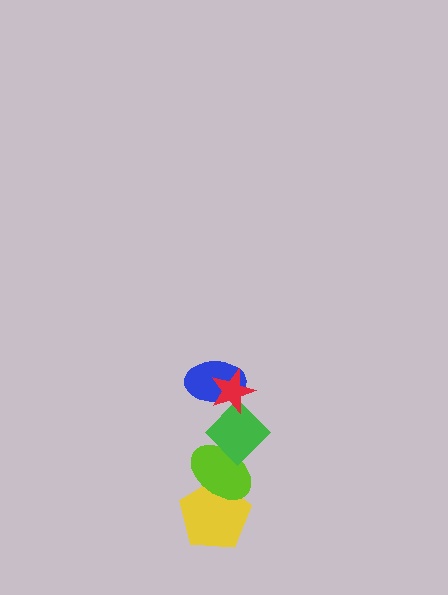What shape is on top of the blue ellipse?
The red star is on top of the blue ellipse.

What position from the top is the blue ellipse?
The blue ellipse is 2nd from the top.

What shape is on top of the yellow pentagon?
The lime ellipse is on top of the yellow pentagon.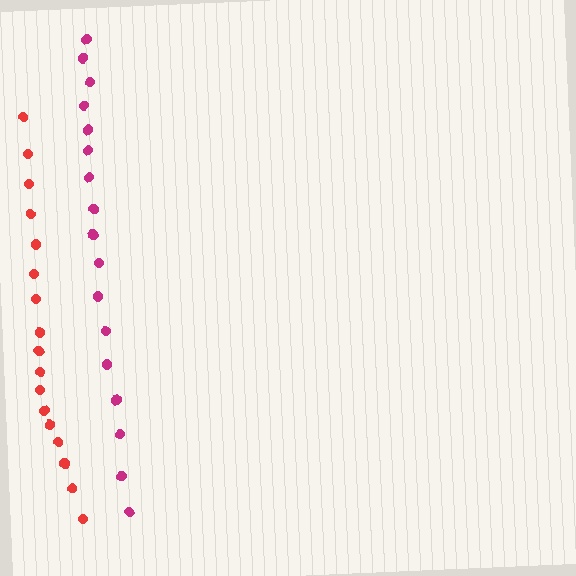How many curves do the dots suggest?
There are 2 distinct paths.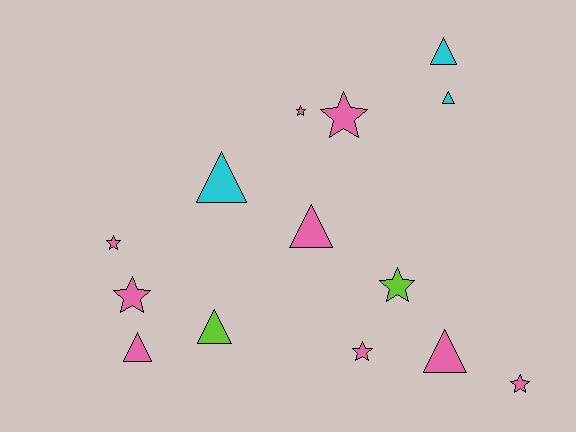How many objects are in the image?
There are 14 objects.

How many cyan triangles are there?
There are 3 cyan triangles.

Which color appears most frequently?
Pink, with 9 objects.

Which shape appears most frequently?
Star, with 7 objects.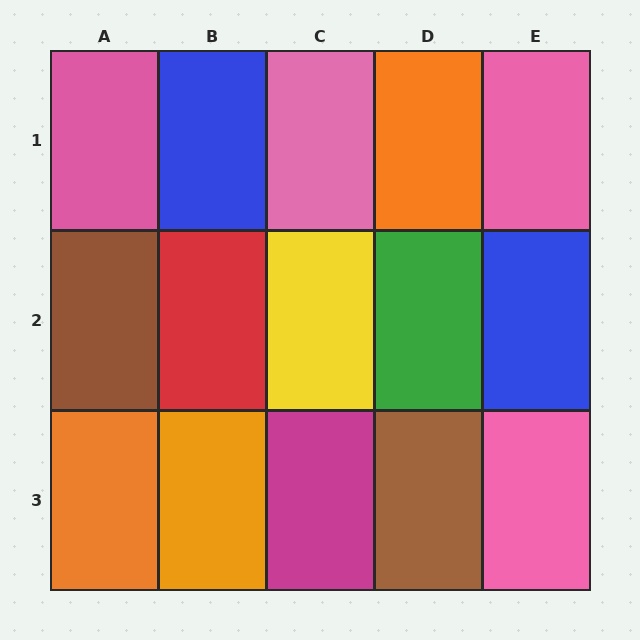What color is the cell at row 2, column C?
Yellow.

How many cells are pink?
4 cells are pink.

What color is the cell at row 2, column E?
Blue.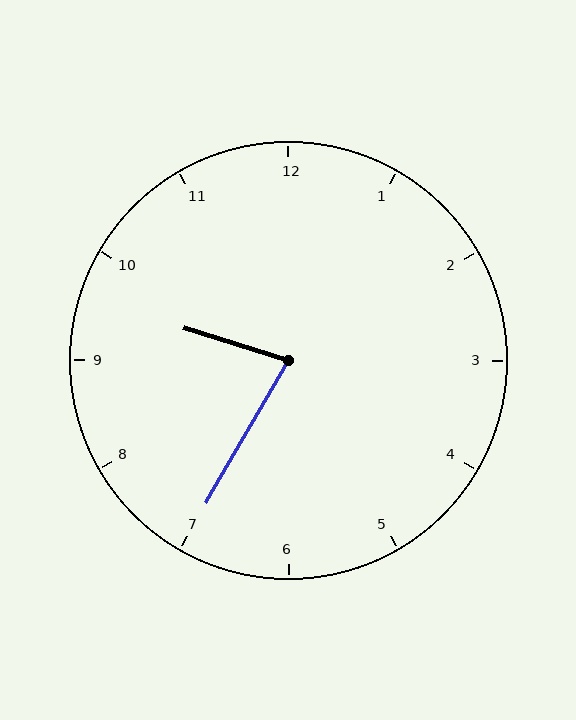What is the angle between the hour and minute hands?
Approximately 78 degrees.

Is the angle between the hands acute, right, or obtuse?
It is acute.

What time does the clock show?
9:35.